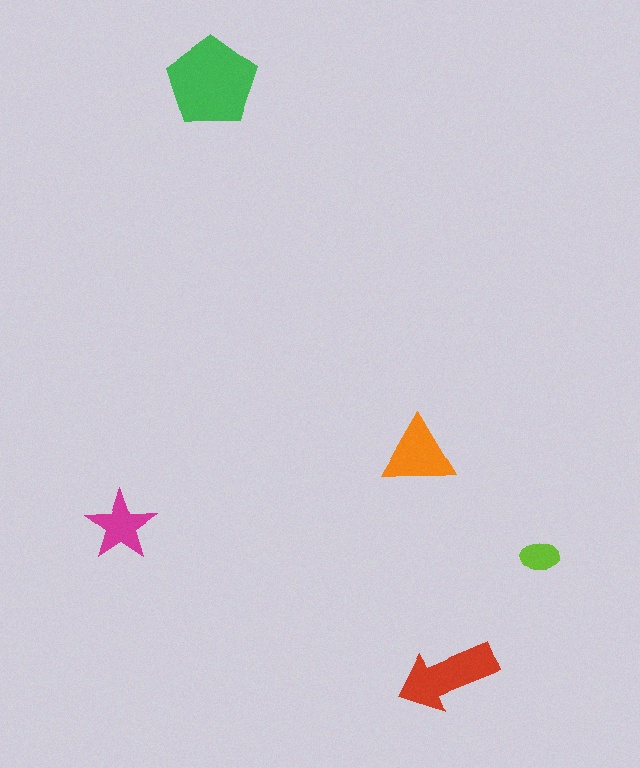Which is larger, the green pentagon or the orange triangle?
The green pentagon.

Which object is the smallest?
The lime ellipse.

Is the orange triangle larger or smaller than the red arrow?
Smaller.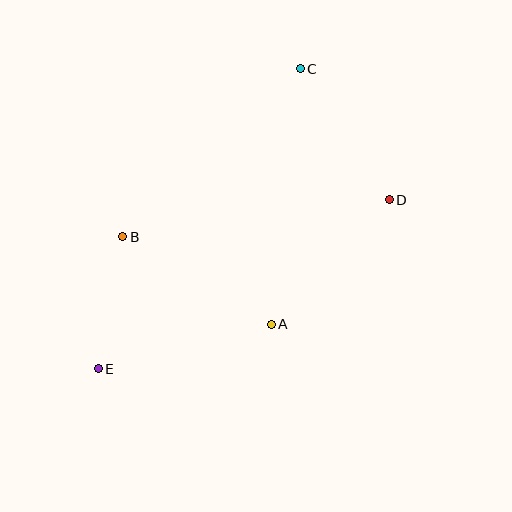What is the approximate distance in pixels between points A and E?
The distance between A and E is approximately 178 pixels.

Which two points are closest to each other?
Points B and E are closest to each other.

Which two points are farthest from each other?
Points C and E are farthest from each other.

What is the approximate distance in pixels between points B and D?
The distance between B and D is approximately 269 pixels.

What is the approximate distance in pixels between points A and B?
The distance between A and B is approximately 172 pixels.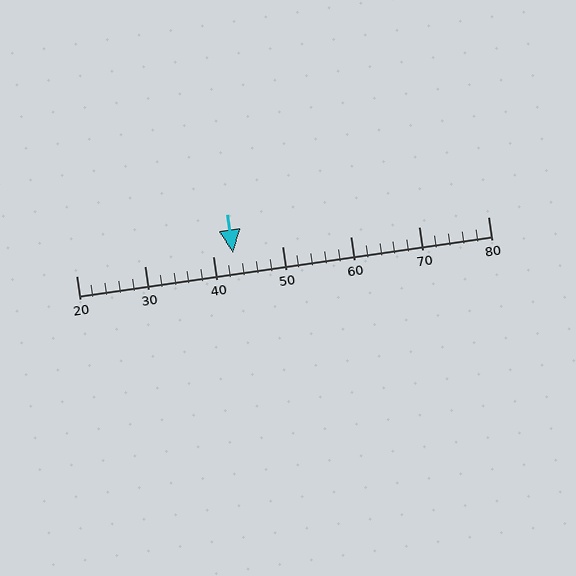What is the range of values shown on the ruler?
The ruler shows values from 20 to 80.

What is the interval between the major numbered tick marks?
The major tick marks are spaced 10 units apart.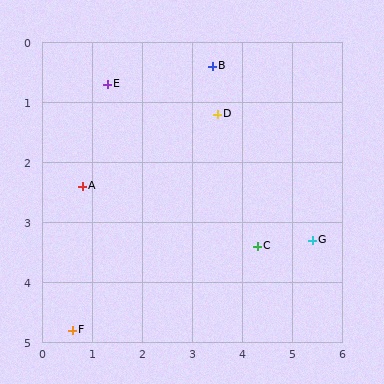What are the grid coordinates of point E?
Point E is at approximately (1.3, 0.7).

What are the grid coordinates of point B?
Point B is at approximately (3.4, 0.4).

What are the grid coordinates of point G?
Point G is at approximately (5.4, 3.3).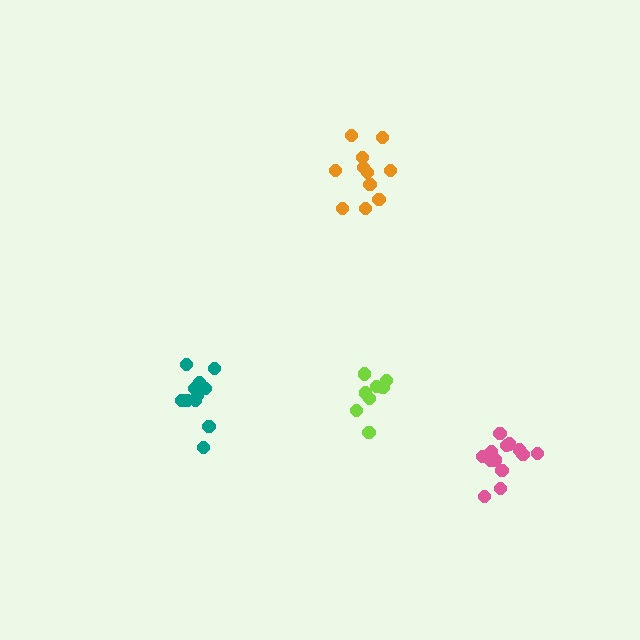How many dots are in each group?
Group 1: 13 dots, Group 2: 8 dots, Group 3: 11 dots, Group 4: 11 dots (43 total).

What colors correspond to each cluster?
The clusters are colored: pink, lime, teal, orange.